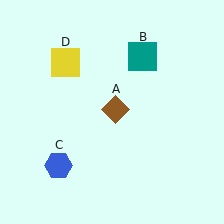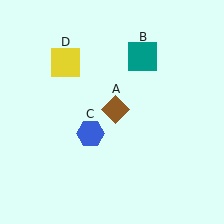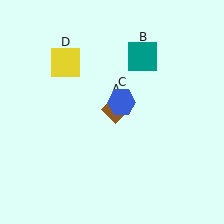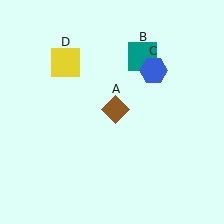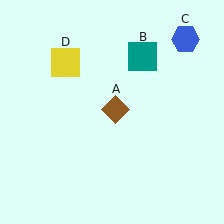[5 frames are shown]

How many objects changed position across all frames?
1 object changed position: blue hexagon (object C).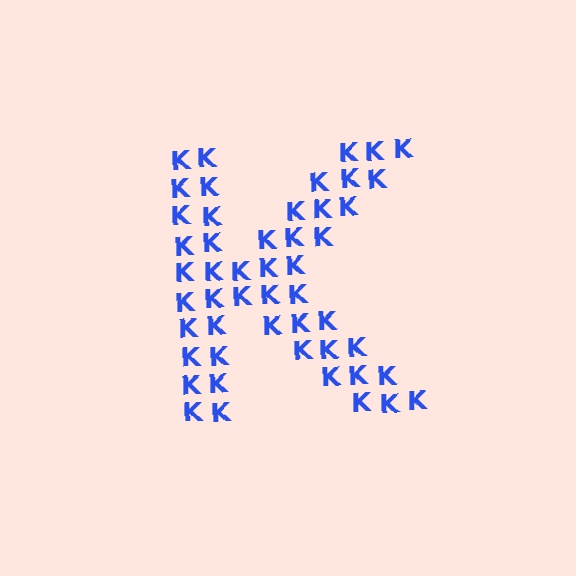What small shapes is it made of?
It is made of small letter K's.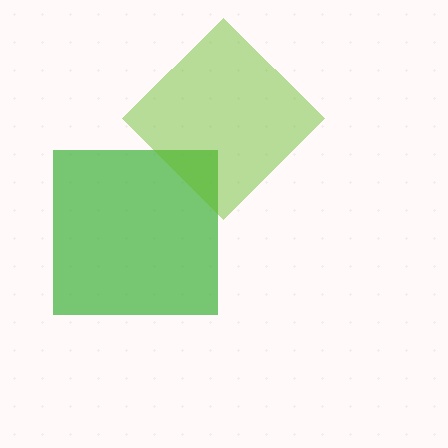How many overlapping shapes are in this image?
There are 2 overlapping shapes in the image.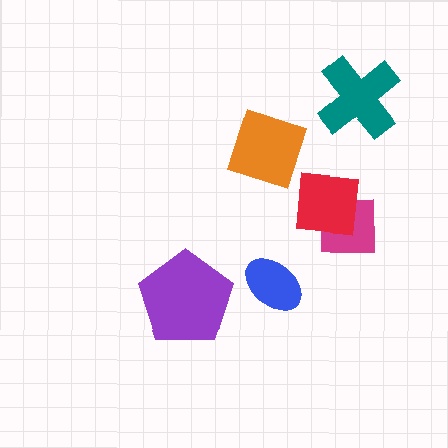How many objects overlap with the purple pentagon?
0 objects overlap with the purple pentagon.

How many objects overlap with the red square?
1 object overlaps with the red square.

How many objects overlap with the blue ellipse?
0 objects overlap with the blue ellipse.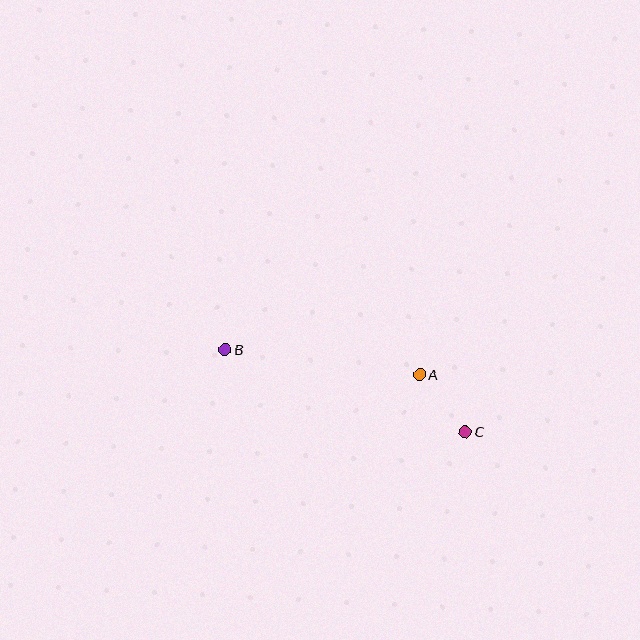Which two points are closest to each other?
Points A and C are closest to each other.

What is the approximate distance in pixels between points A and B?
The distance between A and B is approximately 196 pixels.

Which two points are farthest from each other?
Points B and C are farthest from each other.